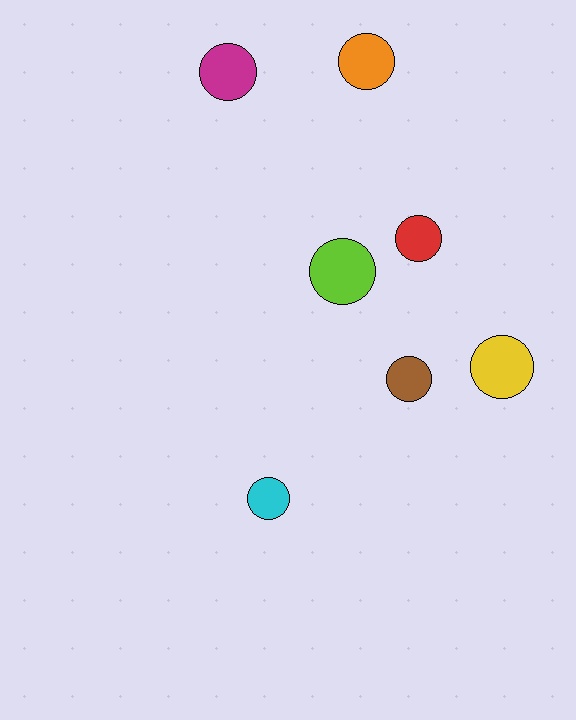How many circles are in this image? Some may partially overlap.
There are 7 circles.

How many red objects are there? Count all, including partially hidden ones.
There is 1 red object.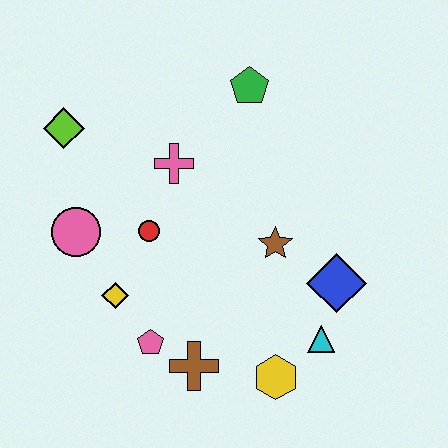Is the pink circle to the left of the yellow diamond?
Yes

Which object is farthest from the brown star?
The lime diamond is farthest from the brown star.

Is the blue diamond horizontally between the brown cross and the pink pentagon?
No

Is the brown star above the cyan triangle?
Yes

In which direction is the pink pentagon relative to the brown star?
The pink pentagon is to the left of the brown star.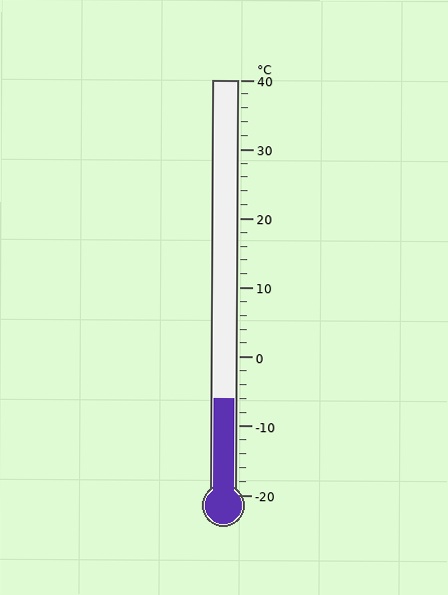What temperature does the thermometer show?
The thermometer shows approximately -6°C.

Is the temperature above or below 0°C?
The temperature is below 0°C.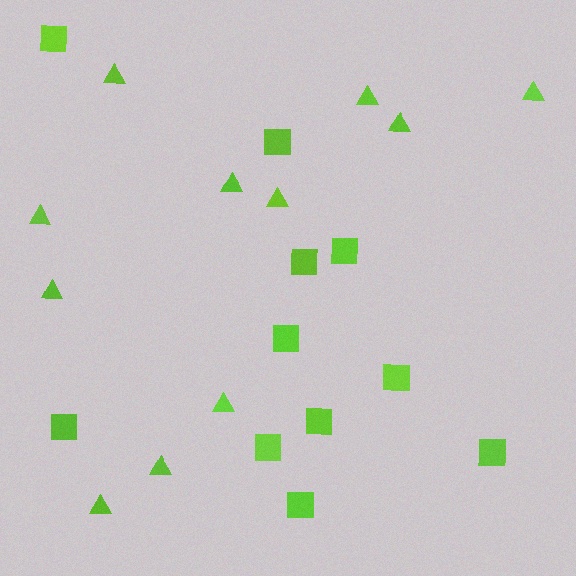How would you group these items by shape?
There are 2 groups: one group of squares (11) and one group of triangles (11).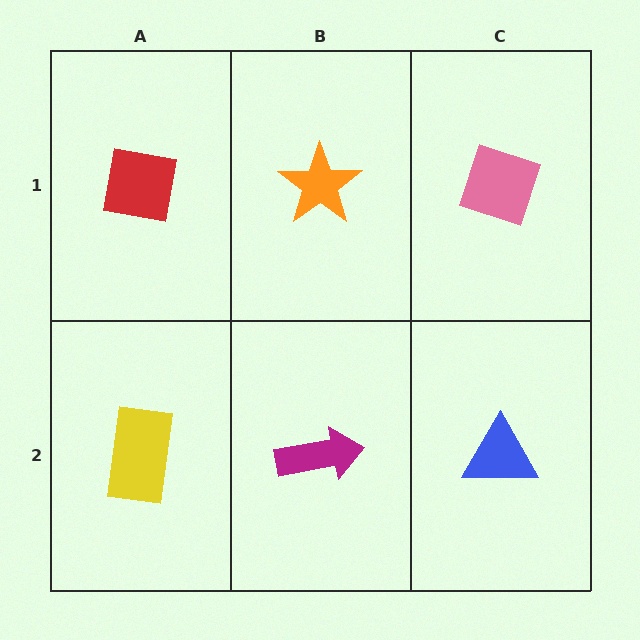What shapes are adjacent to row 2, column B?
An orange star (row 1, column B), a yellow rectangle (row 2, column A), a blue triangle (row 2, column C).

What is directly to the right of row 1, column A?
An orange star.